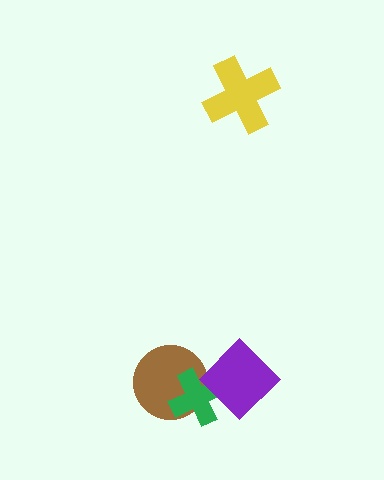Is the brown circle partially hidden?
Yes, it is partially covered by another shape.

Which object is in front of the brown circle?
The green cross is in front of the brown circle.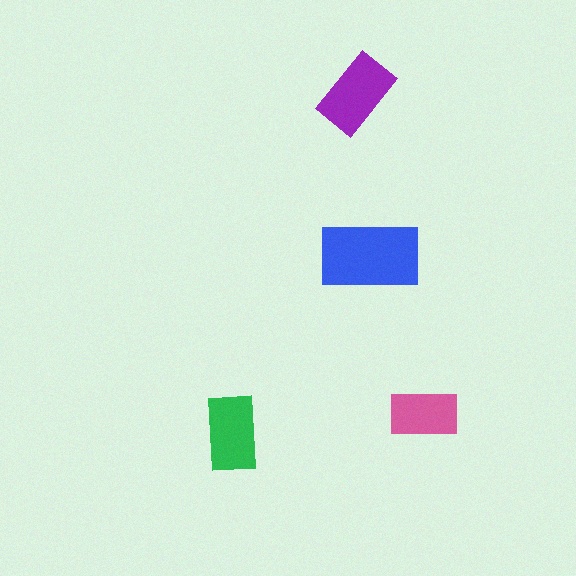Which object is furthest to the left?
The green rectangle is leftmost.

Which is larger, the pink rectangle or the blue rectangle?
The blue one.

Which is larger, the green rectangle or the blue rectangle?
The blue one.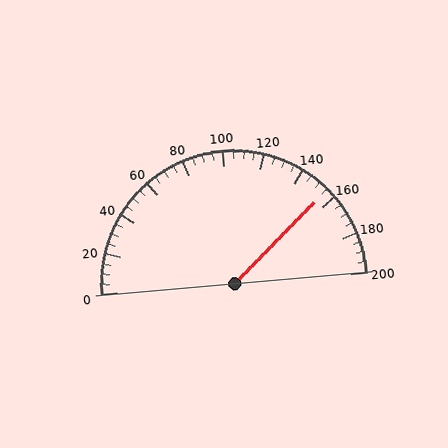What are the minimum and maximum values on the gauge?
The gauge ranges from 0 to 200.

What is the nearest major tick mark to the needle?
The nearest major tick mark is 160.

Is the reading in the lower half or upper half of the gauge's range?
The reading is in the upper half of the range (0 to 200).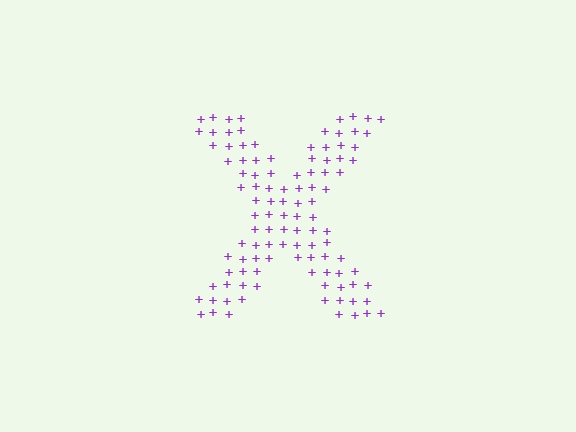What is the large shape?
The large shape is the letter X.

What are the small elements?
The small elements are plus signs.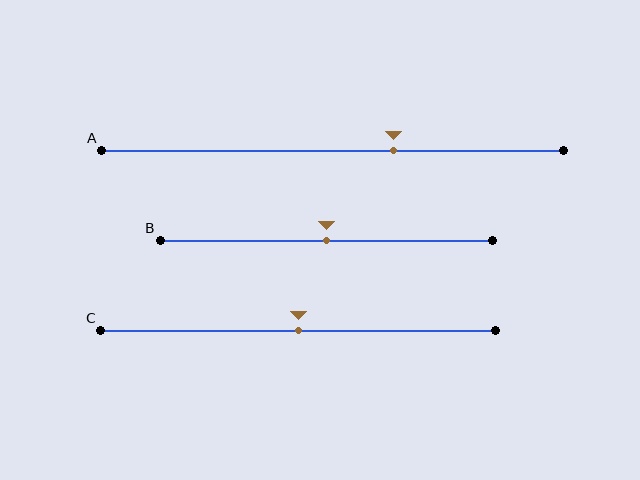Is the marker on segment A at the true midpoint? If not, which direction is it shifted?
No, the marker on segment A is shifted to the right by about 13% of the segment length.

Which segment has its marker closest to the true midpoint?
Segment B has its marker closest to the true midpoint.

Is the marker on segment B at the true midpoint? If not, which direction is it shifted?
Yes, the marker on segment B is at the true midpoint.